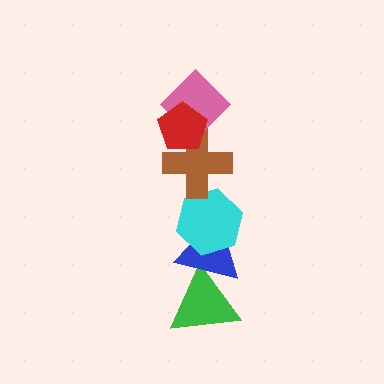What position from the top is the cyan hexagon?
The cyan hexagon is 4th from the top.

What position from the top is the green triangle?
The green triangle is 6th from the top.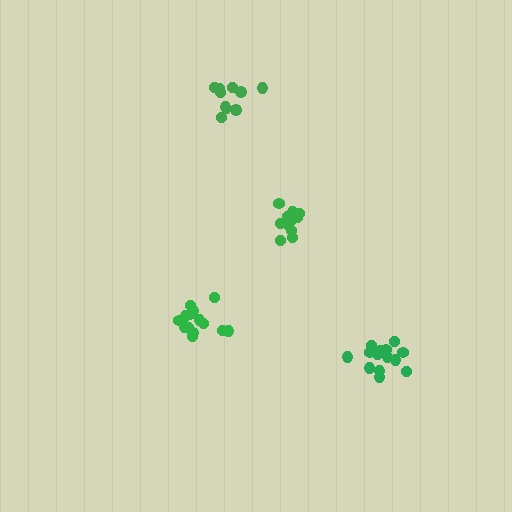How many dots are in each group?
Group 1: 14 dots, Group 2: 14 dots, Group 3: 12 dots, Group 4: 10 dots (50 total).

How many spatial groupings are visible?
There are 4 spatial groupings.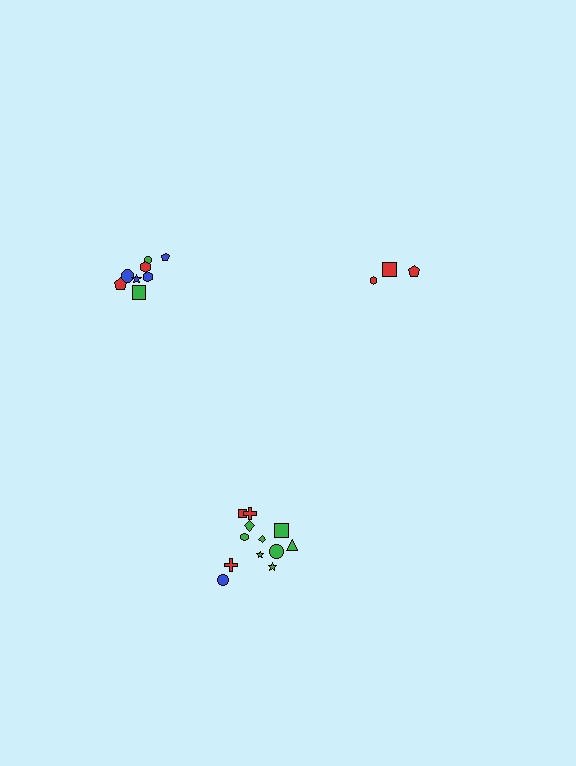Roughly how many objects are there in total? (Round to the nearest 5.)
Roughly 25 objects in total.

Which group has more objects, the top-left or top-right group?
The top-left group.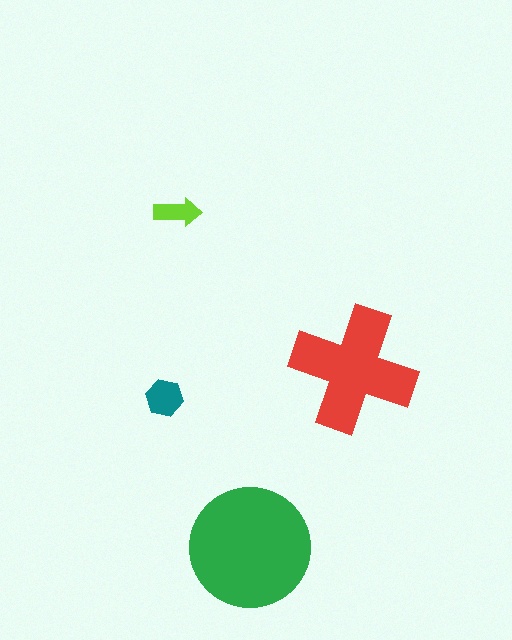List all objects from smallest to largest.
The lime arrow, the teal hexagon, the red cross, the green circle.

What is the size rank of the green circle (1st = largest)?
1st.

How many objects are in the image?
There are 4 objects in the image.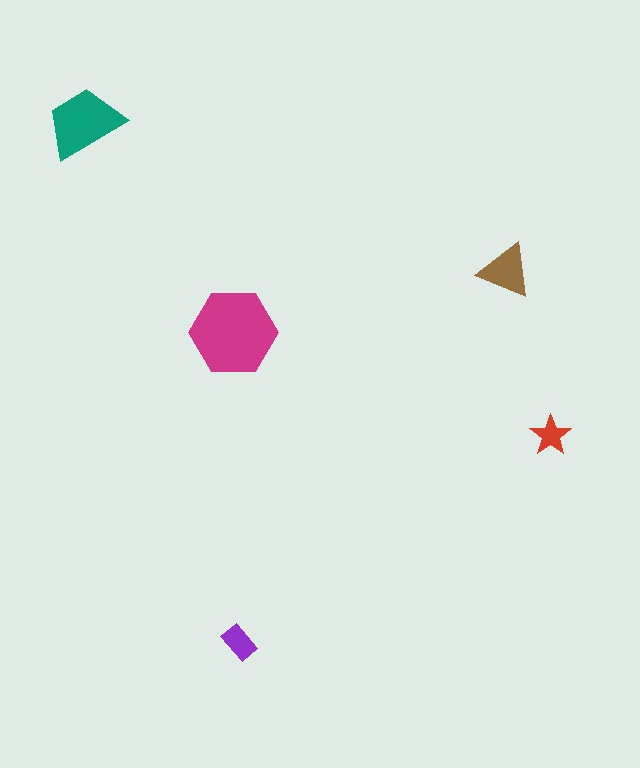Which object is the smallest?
The red star.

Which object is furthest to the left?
The teal trapezoid is leftmost.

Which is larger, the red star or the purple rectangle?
The purple rectangle.